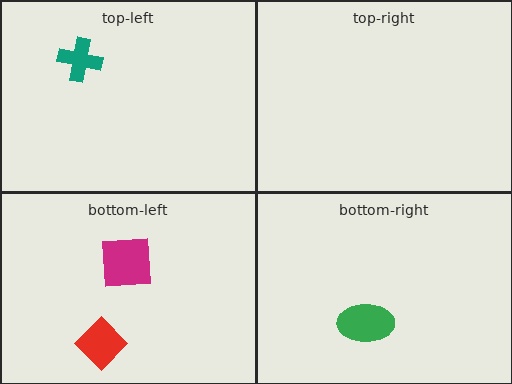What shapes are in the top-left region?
The teal cross.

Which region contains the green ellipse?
The bottom-right region.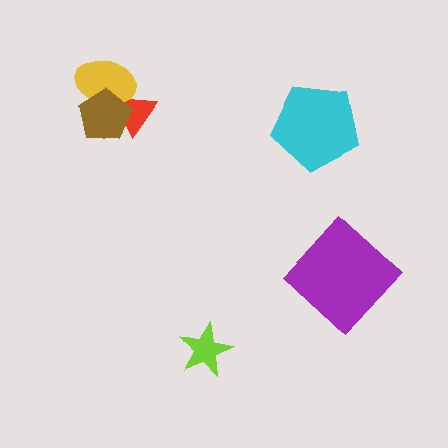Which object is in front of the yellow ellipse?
The brown pentagon is in front of the yellow ellipse.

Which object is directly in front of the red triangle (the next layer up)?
The yellow ellipse is directly in front of the red triangle.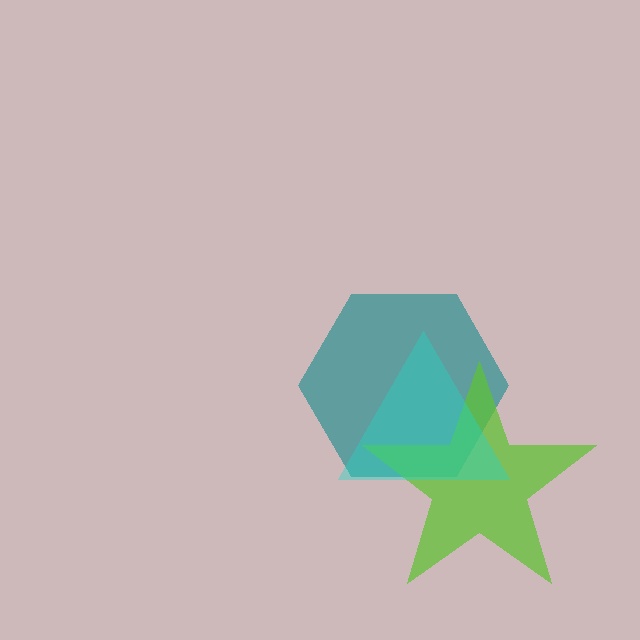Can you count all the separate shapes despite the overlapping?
Yes, there are 3 separate shapes.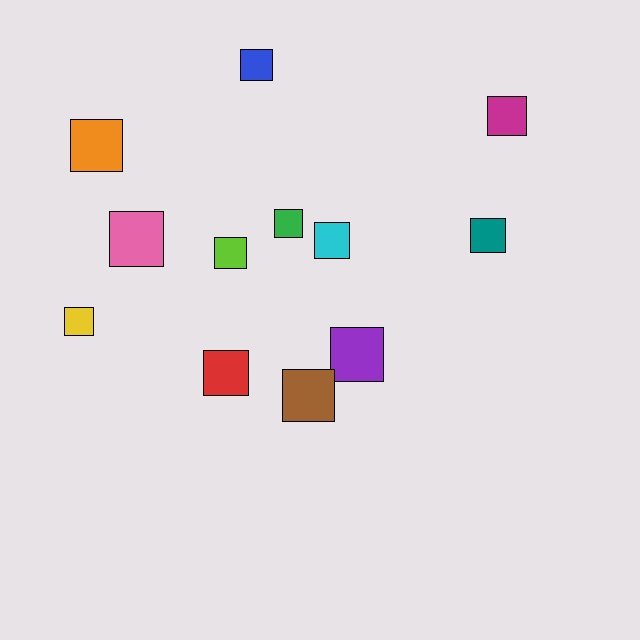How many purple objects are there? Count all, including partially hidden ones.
There is 1 purple object.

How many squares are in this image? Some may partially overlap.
There are 12 squares.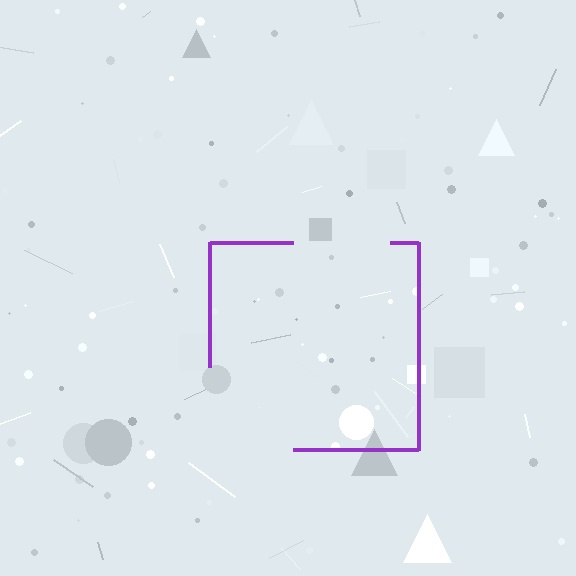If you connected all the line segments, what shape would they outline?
They would outline a square.